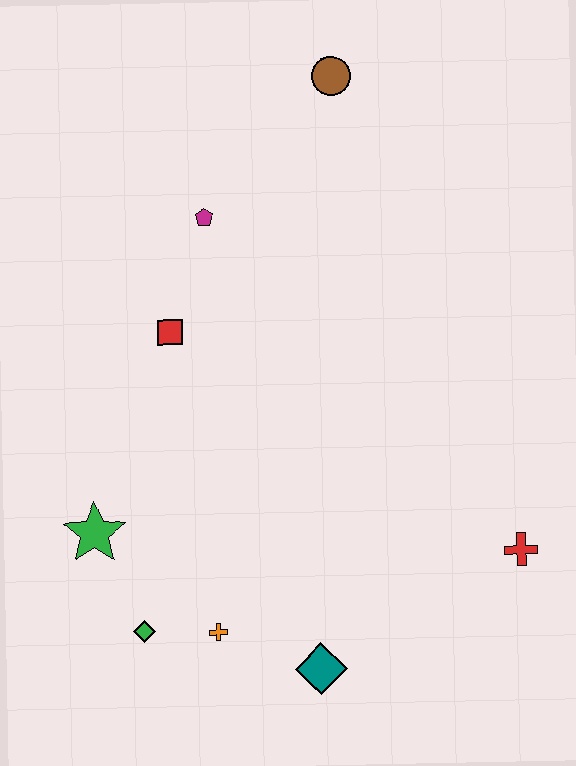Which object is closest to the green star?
The green diamond is closest to the green star.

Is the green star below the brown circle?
Yes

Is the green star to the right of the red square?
No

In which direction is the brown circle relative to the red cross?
The brown circle is above the red cross.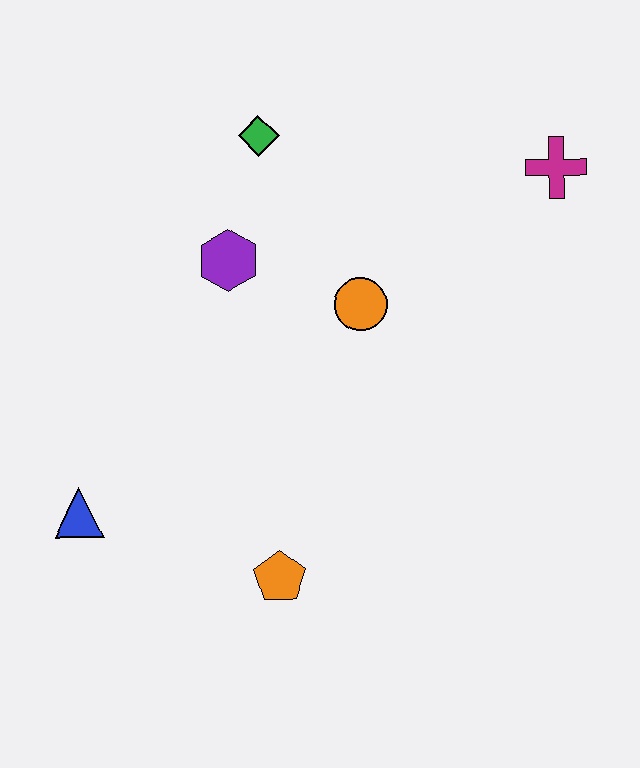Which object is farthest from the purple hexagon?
The magenta cross is farthest from the purple hexagon.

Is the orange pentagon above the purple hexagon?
No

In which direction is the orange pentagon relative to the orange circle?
The orange pentagon is below the orange circle.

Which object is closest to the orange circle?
The purple hexagon is closest to the orange circle.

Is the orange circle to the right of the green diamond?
Yes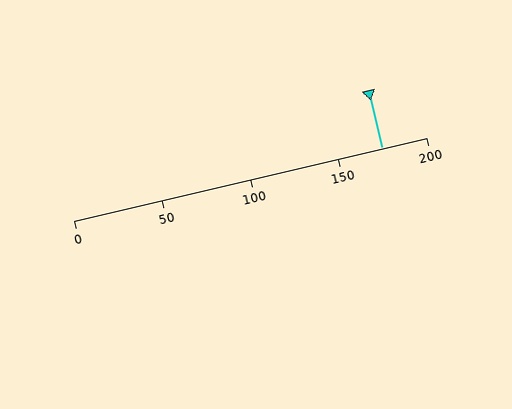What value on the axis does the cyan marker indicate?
The marker indicates approximately 175.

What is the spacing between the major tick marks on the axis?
The major ticks are spaced 50 apart.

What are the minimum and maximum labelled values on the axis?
The axis runs from 0 to 200.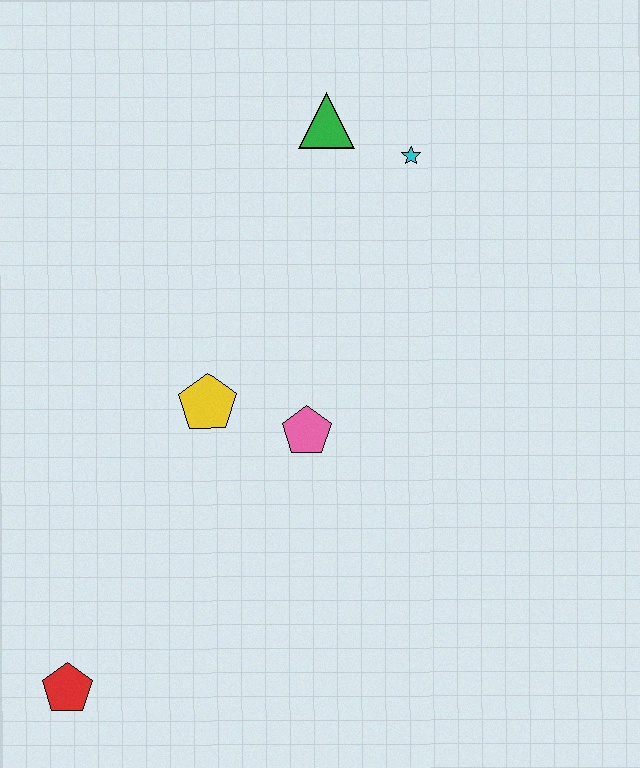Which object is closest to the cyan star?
The green triangle is closest to the cyan star.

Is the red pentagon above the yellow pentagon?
No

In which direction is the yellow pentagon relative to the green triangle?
The yellow pentagon is below the green triangle.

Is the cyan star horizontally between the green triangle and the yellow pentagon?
No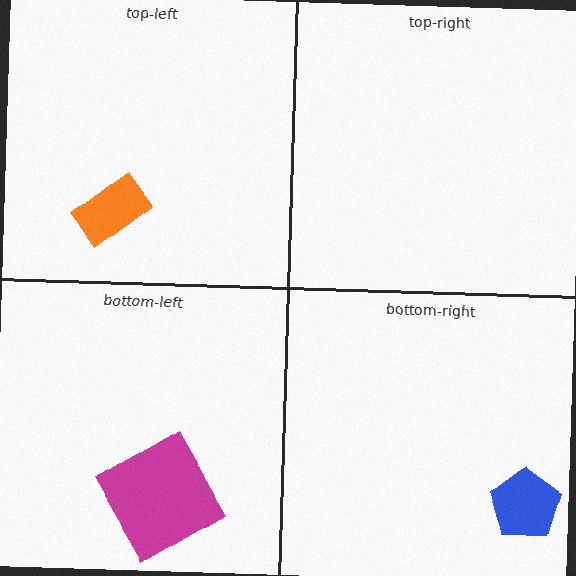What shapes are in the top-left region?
The orange rectangle.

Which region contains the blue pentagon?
The bottom-right region.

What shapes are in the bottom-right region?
The blue pentagon.